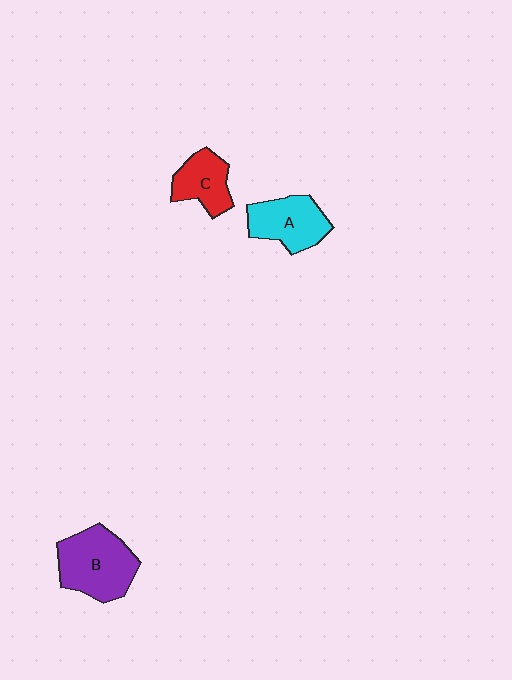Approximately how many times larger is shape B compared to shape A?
Approximately 1.3 times.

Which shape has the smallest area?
Shape C (red).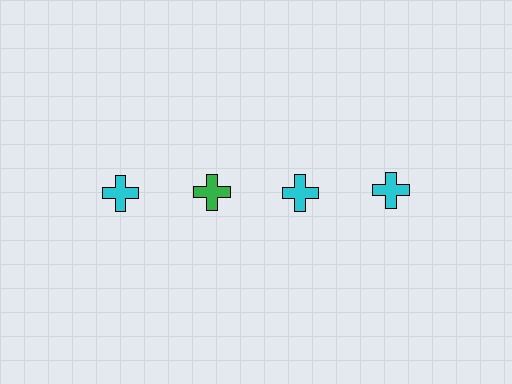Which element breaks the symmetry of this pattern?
The green cross in the top row, second from left column breaks the symmetry. All other shapes are cyan crosses.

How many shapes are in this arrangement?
There are 4 shapes arranged in a grid pattern.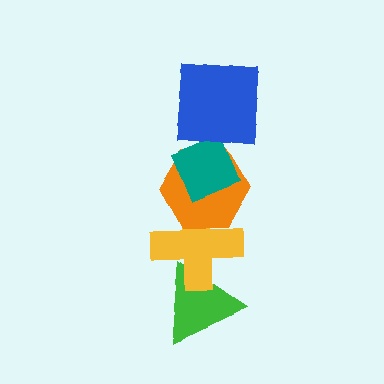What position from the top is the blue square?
The blue square is 1st from the top.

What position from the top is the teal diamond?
The teal diamond is 2nd from the top.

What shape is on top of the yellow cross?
The orange hexagon is on top of the yellow cross.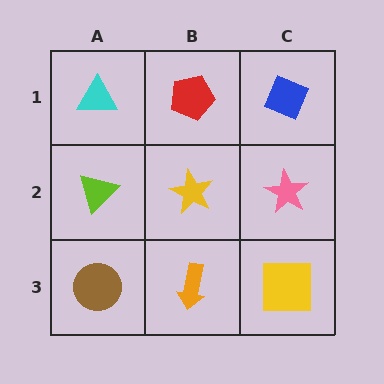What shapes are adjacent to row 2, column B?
A red pentagon (row 1, column B), an orange arrow (row 3, column B), a lime triangle (row 2, column A), a pink star (row 2, column C).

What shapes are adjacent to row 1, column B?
A yellow star (row 2, column B), a cyan triangle (row 1, column A), a blue diamond (row 1, column C).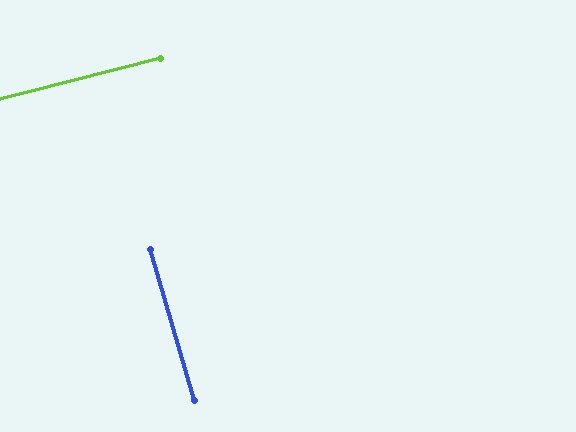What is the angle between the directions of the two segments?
Approximately 88 degrees.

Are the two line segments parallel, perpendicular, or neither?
Perpendicular — they meet at approximately 88°.